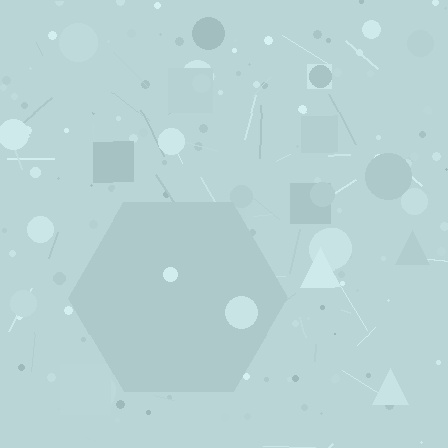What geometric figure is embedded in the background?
A hexagon is embedded in the background.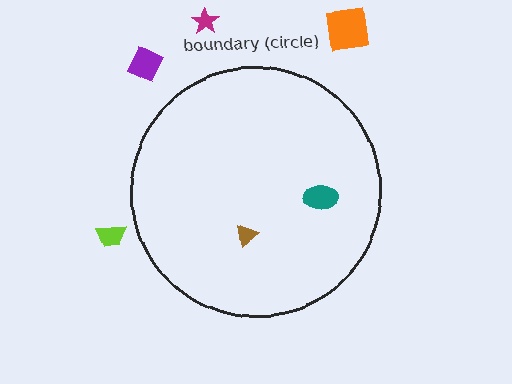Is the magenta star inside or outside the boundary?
Outside.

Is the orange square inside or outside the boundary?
Outside.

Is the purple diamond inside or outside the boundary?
Outside.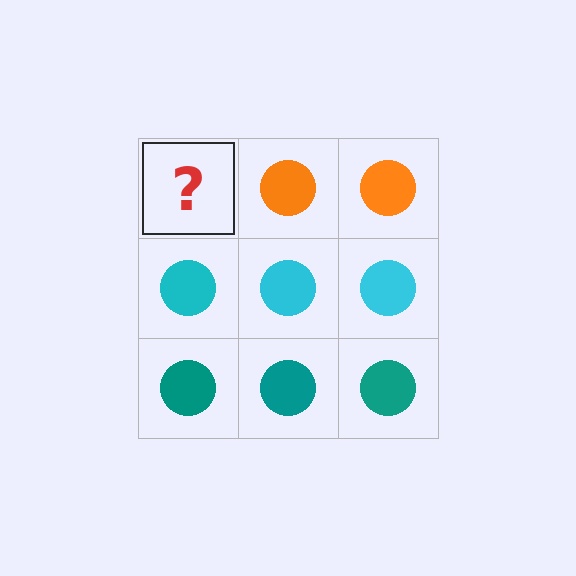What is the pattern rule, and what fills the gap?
The rule is that each row has a consistent color. The gap should be filled with an orange circle.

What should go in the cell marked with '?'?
The missing cell should contain an orange circle.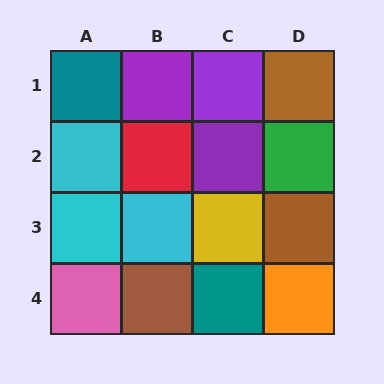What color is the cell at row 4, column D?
Orange.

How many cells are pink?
1 cell is pink.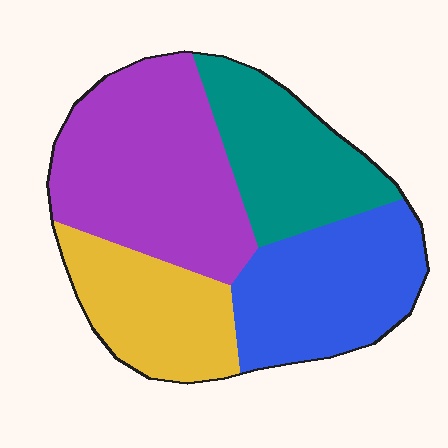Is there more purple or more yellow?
Purple.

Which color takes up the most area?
Purple, at roughly 35%.